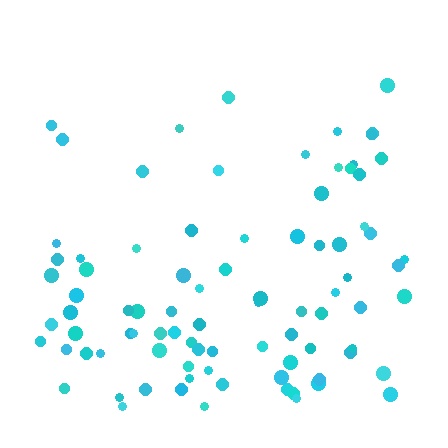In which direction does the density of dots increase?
From top to bottom, with the bottom side densest.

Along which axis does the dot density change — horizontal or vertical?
Vertical.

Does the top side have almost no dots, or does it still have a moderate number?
Still a moderate number, just noticeably fewer than the bottom.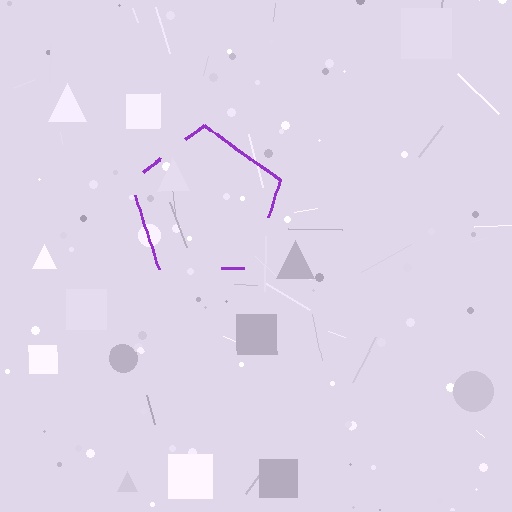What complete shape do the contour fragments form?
The contour fragments form a pentagon.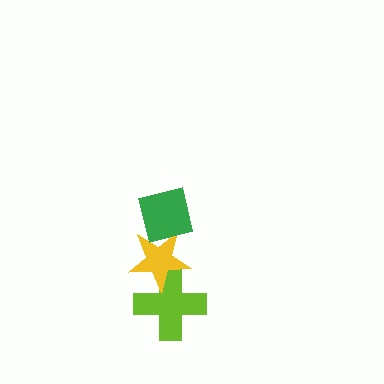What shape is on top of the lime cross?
The yellow star is on top of the lime cross.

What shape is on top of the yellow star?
The green square is on top of the yellow star.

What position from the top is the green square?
The green square is 1st from the top.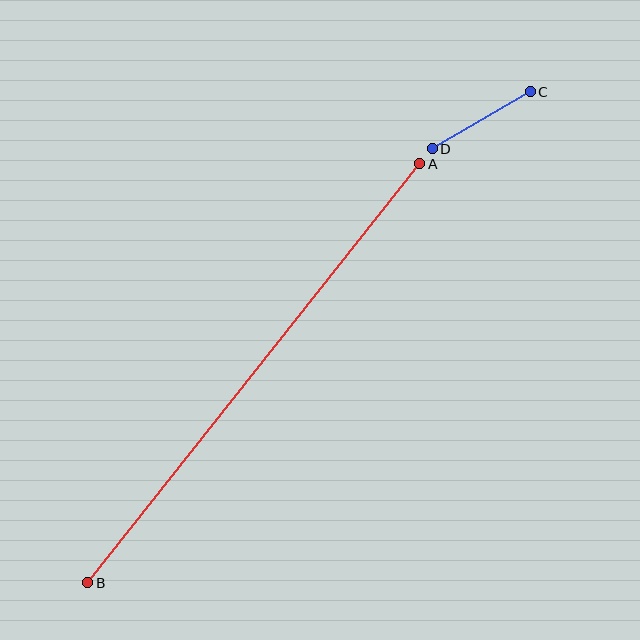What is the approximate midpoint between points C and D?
The midpoint is at approximately (481, 120) pixels.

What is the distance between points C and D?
The distance is approximately 113 pixels.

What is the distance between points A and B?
The distance is approximately 534 pixels.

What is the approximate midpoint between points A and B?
The midpoint is at approximately (254, 373) pixels.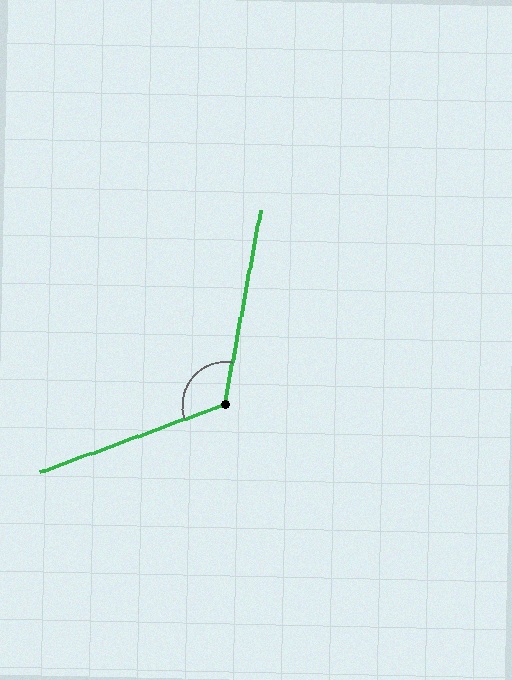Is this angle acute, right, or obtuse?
It is obtuse.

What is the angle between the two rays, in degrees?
Approximately 120 degrees.